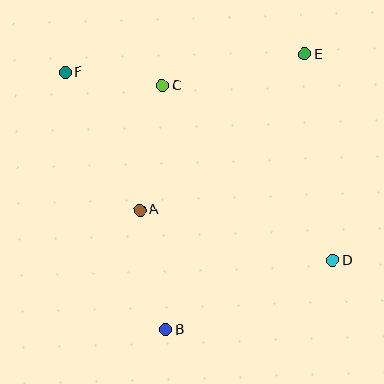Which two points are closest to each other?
Points C and F are closest to each other.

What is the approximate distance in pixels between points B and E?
The distance between B and E is approximately 308 pixels.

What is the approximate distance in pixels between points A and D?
The distance between A and D is approximately 200 pixels.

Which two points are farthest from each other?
Points D and F are farthest from each other.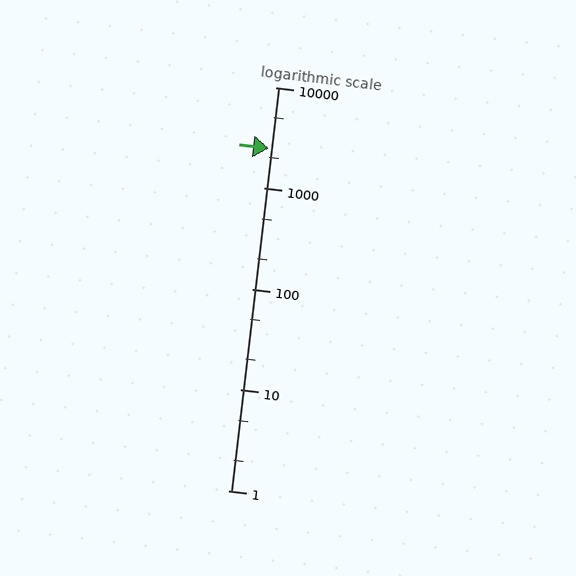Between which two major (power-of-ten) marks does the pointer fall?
The pointer is between 1000 and 10000.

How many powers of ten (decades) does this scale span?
The scale spans 4 decades, from 1 to 10000.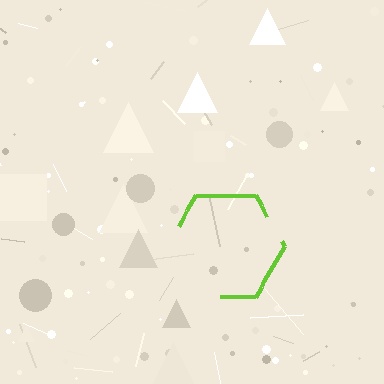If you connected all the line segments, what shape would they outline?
They would outline a hexagon.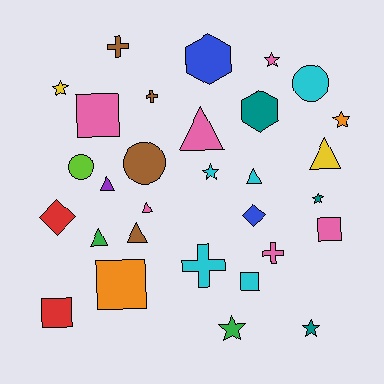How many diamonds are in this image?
There are 2 diamonds.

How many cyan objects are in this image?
There are 5 cyan objects.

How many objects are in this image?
There are 30 objects.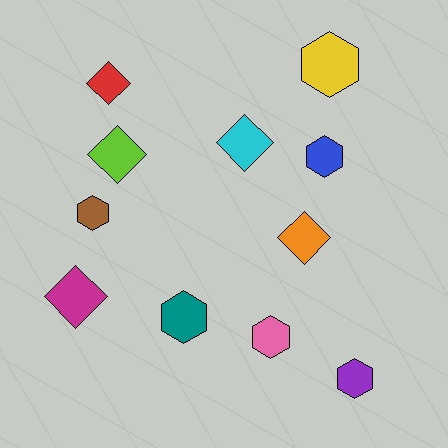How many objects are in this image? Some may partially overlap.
There are 11 objects.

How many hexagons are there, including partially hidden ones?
There are 6 hexagons.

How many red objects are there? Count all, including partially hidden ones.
There is 1 red object.